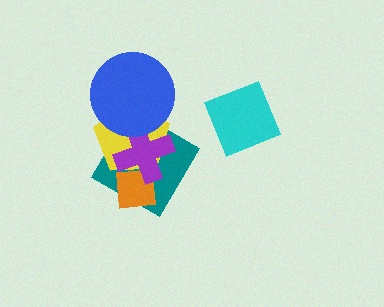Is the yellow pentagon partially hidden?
Yes, it is partially covered by another shape.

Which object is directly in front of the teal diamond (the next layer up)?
The orange square is directly in front of the teal diamond.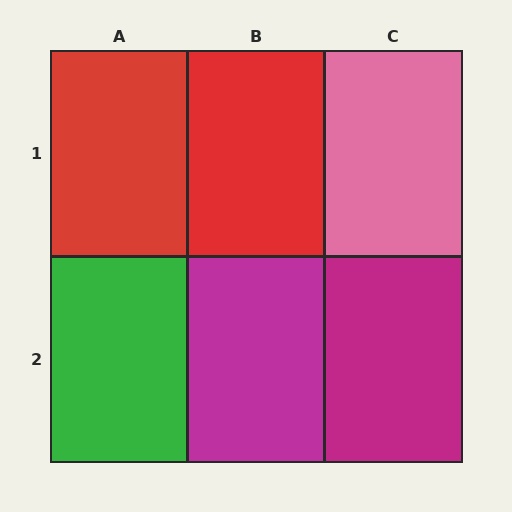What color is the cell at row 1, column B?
Red.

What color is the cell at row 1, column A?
Red.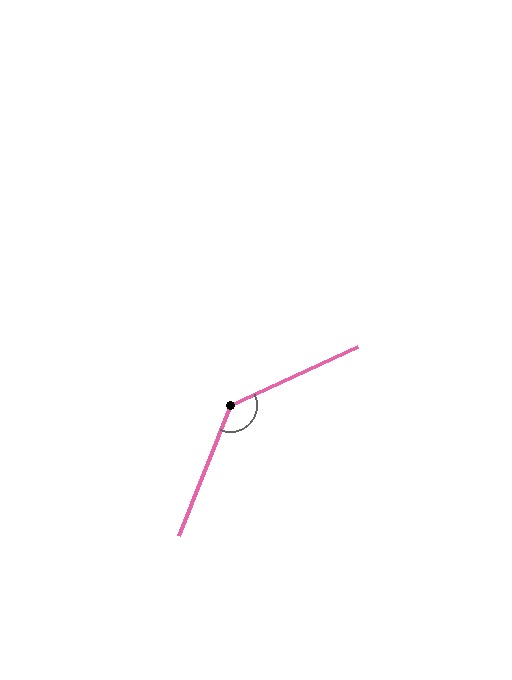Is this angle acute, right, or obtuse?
It is obtuse.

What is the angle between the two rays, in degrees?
Approximately 136 degrees.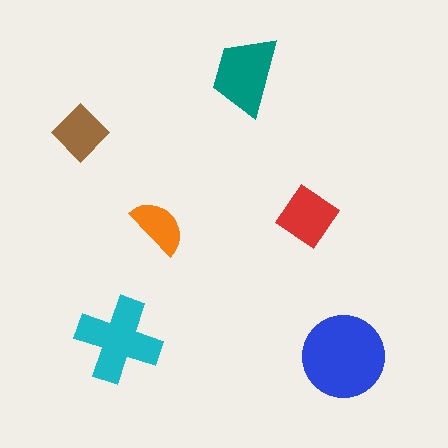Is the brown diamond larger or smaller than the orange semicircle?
Larger.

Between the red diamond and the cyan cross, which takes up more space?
The cyan cross.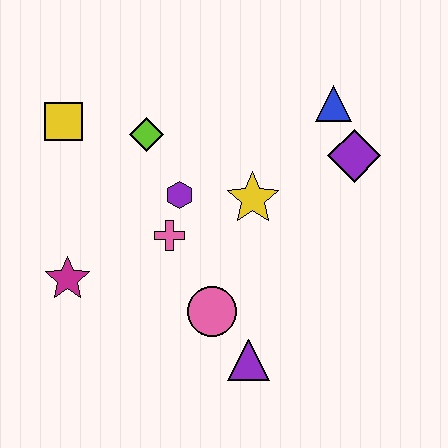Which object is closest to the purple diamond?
The blue triangle is closest to the purple diamond.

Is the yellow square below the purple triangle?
No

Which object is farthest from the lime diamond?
The purple triangle is farthest from the lime diamond.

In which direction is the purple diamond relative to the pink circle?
The purple diamond is above the pink circle.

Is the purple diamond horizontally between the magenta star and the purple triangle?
No